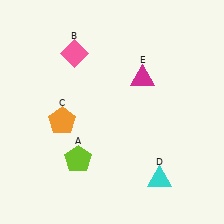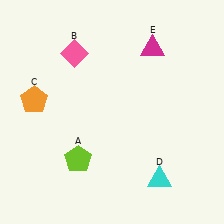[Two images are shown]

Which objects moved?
The objects that moved are: the orange pentagon (C), the magenta triangle (E).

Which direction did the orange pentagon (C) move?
The orange pentagon (C) moved left.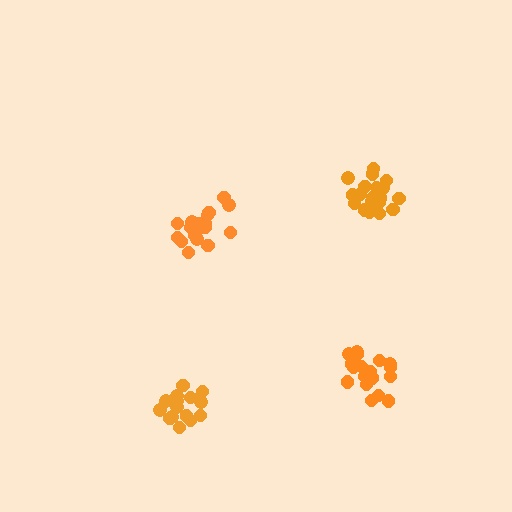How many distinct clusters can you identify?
There are 4 distinct clusters.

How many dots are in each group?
Group 1: 18 dots, Group 2: 16 dots, Group 3: 21 dots, Group 4: 21 dots (76 total).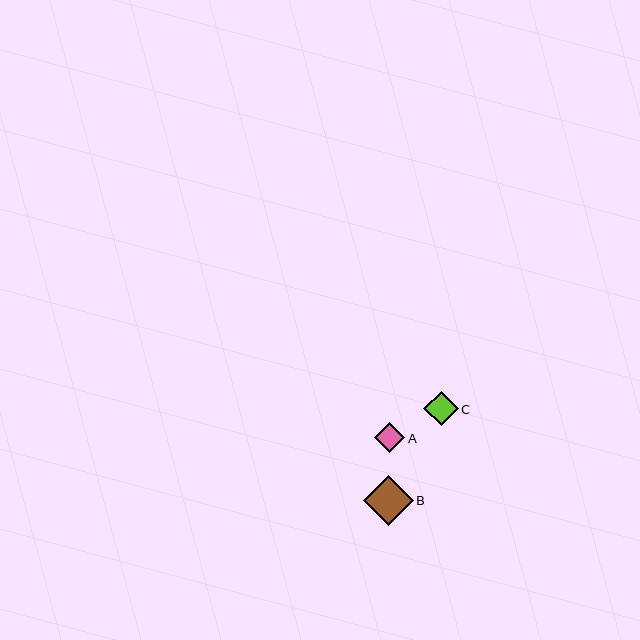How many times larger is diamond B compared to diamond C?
Diamond B is approximately 1.5 times the size of diamond C.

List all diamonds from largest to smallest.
From largest to smallest: B, C, A.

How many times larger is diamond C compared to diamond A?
Diamond C is approximately 1.1 times the size of diamond A.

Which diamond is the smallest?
Diamond A is the smallest with a size of approximately 30 pixels.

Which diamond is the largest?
Diamond B is the largest with a size of approximately 50 pixels.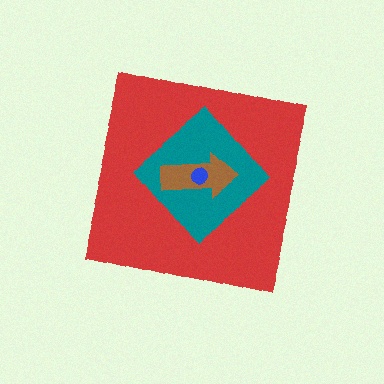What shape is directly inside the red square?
The teal diamond.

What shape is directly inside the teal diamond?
The brown arrow.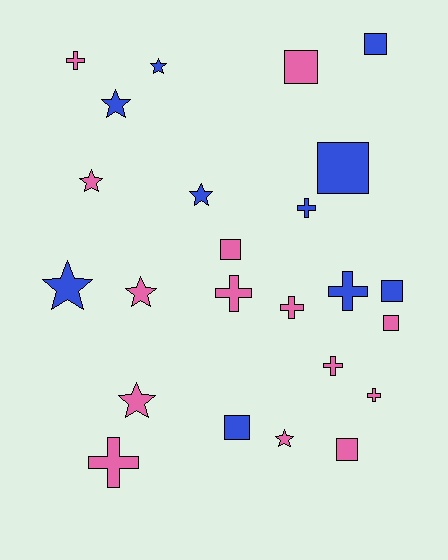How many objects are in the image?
There are 24 objects.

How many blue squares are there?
There are 4 blue squares.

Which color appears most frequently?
Pink, with 14 objects.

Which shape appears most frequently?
Square, with 8 objects.